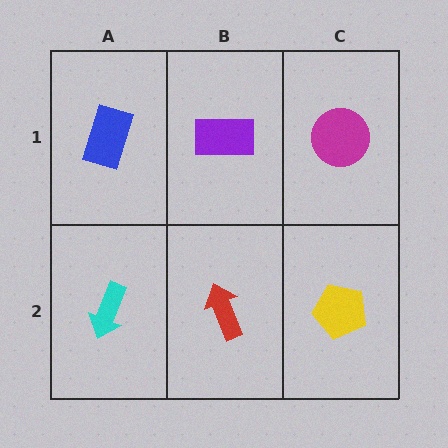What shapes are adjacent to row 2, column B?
A purple rectangle (row 1, column B), a cyan arrow (row 2, column A), a yellow pentagon (row 2, column C).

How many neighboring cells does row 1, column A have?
2.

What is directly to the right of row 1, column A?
A purple rectangle.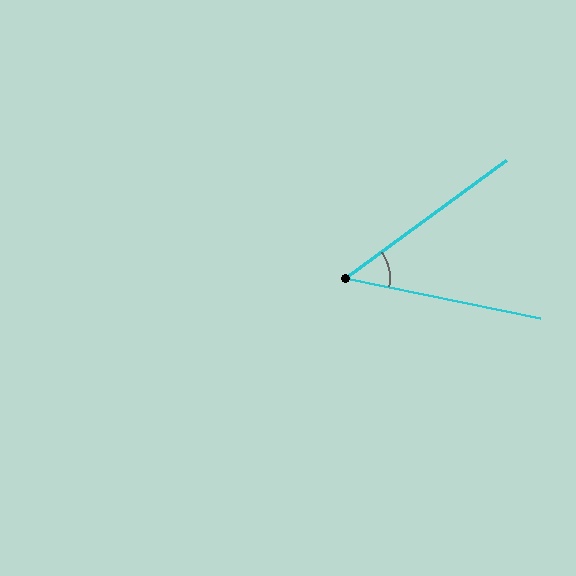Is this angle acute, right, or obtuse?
It is acute.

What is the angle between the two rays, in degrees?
Approximately 48 degrees.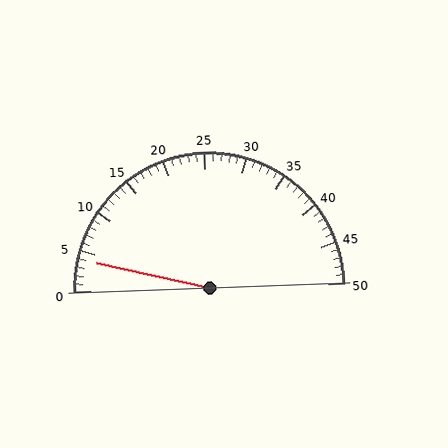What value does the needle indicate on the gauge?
The needle indicates approximately 4.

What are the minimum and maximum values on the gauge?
The gauge ranges from 0 to 50.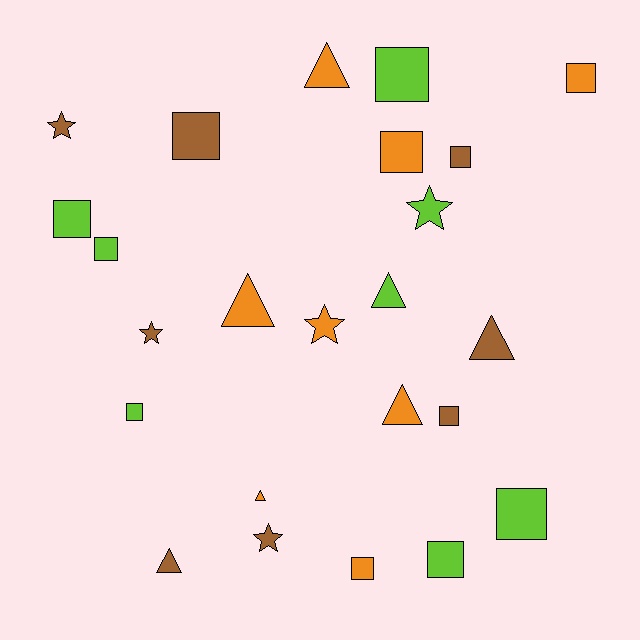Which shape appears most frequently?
Square, with 12 objects.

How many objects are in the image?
There are 24 objects.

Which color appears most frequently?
Brown, with 8 objects.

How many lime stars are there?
There is 1 lime star.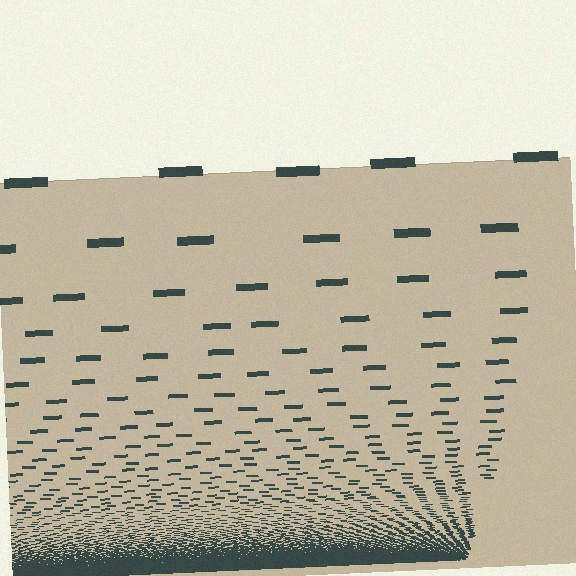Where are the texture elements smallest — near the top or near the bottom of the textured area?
Near the bottom.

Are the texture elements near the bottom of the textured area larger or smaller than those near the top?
Smaller. The gradient is inverted — elements near the bottom are smaller and denser.